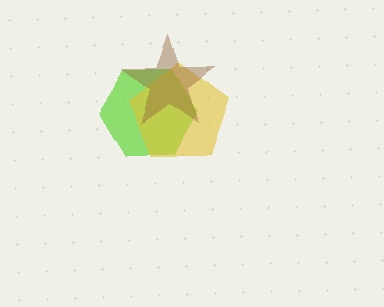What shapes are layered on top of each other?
The layered shapes are: a lime hexagon, a yellow pentagon, a brown star.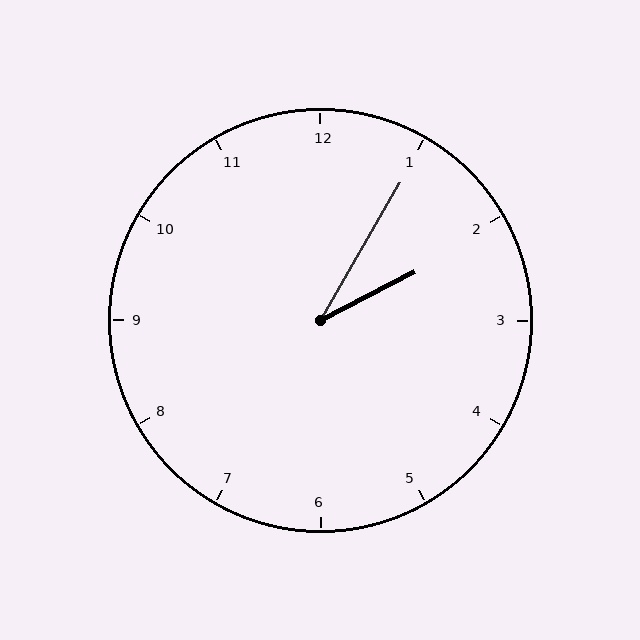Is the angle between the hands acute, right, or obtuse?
It is acute.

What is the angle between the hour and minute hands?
Approximately 32 degrees.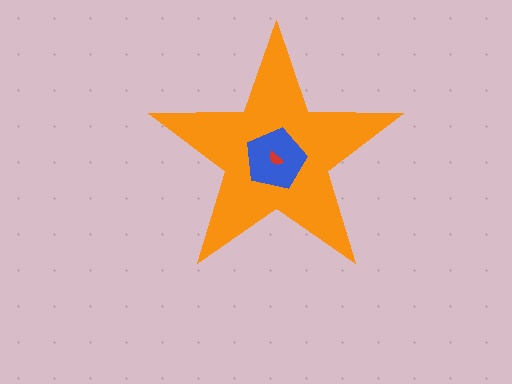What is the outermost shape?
The orange star.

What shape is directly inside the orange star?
The blue pentagon.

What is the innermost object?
The red semicircle.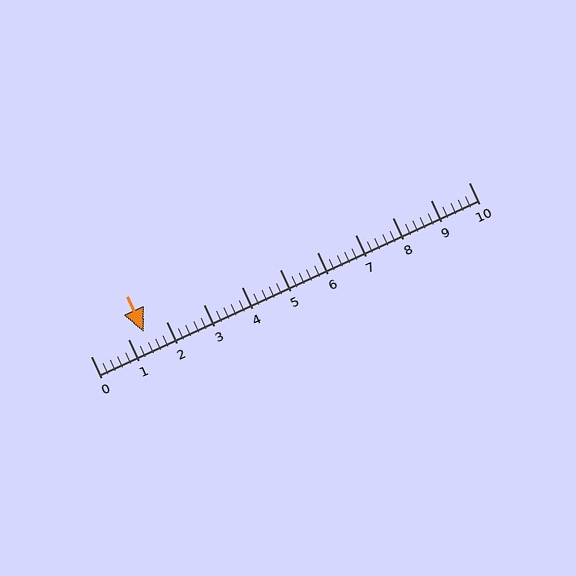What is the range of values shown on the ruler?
The ruler shows values from 0 to 10.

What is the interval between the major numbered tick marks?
The major tick marks are spaced 1 units apart.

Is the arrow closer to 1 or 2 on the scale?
The arrow is closer to 1.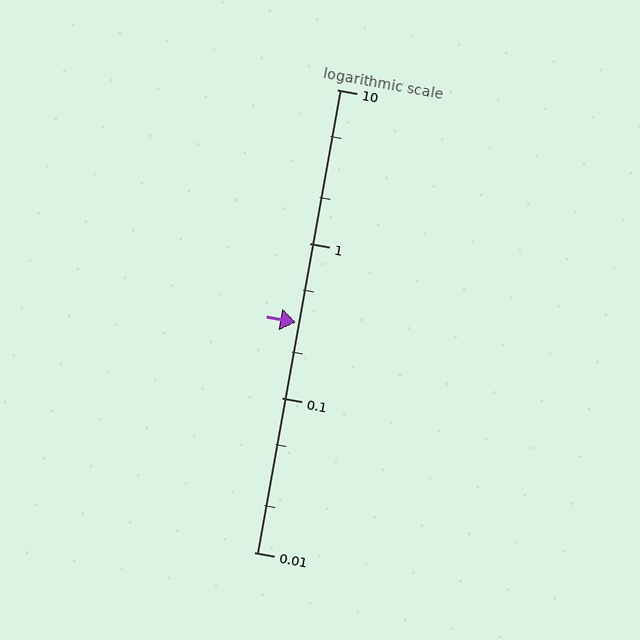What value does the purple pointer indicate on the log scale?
The pointer indicates approximately 0.31.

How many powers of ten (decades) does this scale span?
The scale spans 3 decades, from 0.01 to 10.